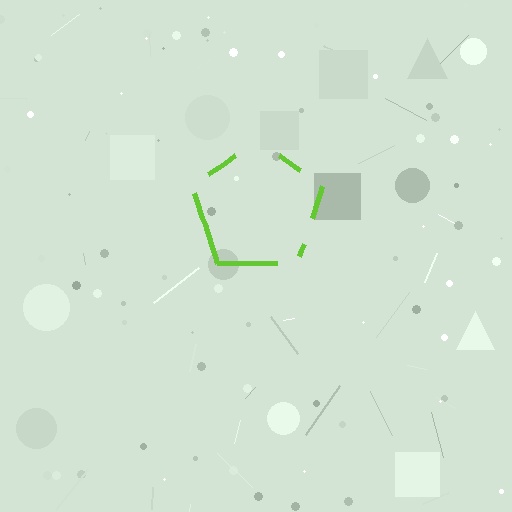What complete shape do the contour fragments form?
The contour fragments form a pentagon.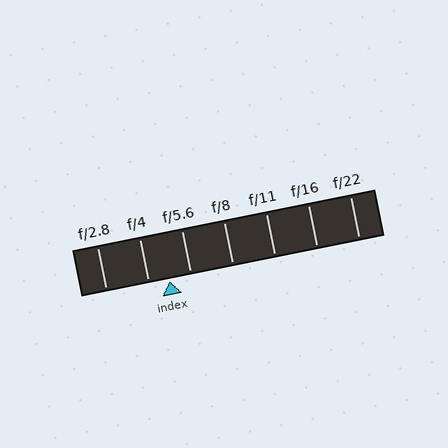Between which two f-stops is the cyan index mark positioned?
The index mark is between f/4 and f/5.6.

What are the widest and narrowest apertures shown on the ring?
The widest aperture shown is f/2.8 and the narrowest is f/22.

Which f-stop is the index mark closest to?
The index mark is closest to f/5.6.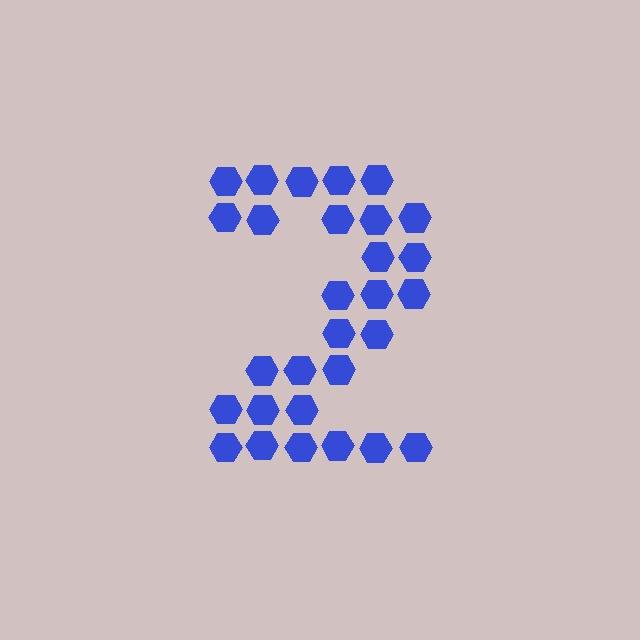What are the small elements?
The small elements are hexagons.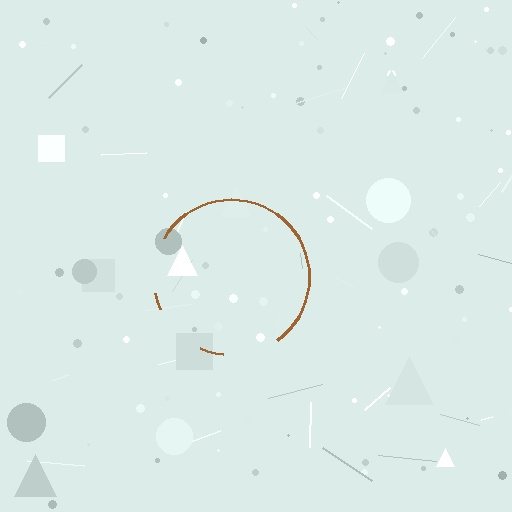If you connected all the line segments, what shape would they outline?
They would outline a circle.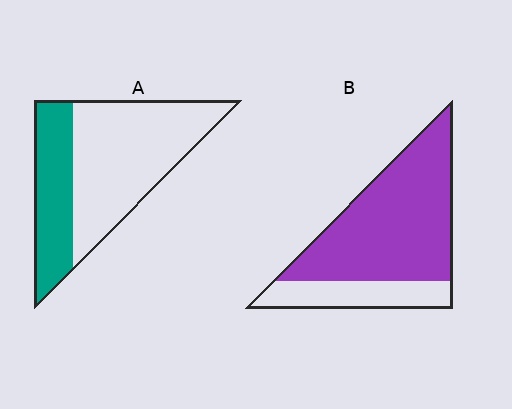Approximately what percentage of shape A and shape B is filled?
A is approximately 35% and B is approximately 75%.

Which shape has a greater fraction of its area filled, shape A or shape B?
Shape B.